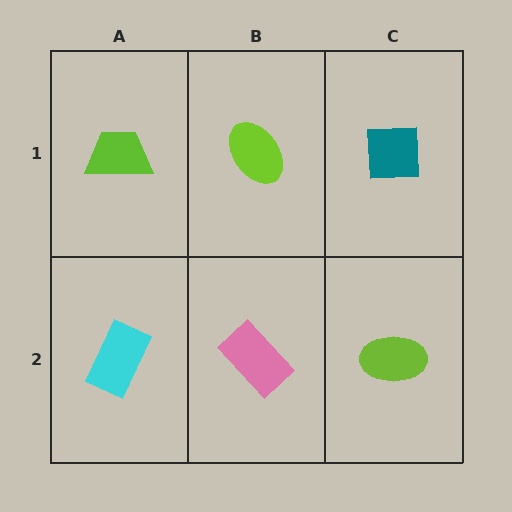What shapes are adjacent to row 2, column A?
A lime trapezoid (row 1, column A), a pink rectangle (row 2, column B).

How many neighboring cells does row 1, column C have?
2.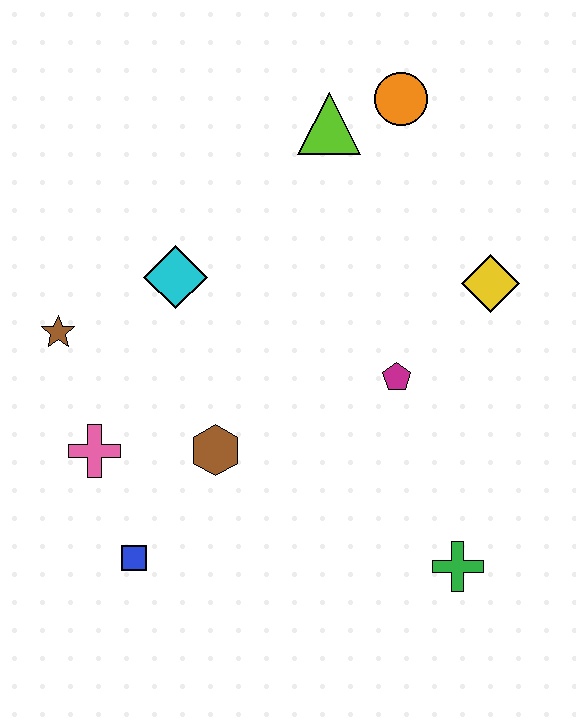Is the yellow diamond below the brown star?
No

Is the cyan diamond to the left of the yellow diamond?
Yes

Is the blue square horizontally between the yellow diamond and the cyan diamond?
No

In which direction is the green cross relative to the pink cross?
The green cross is to the right of the pink cross.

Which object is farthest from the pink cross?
The orange circle is farthest from the pink cross.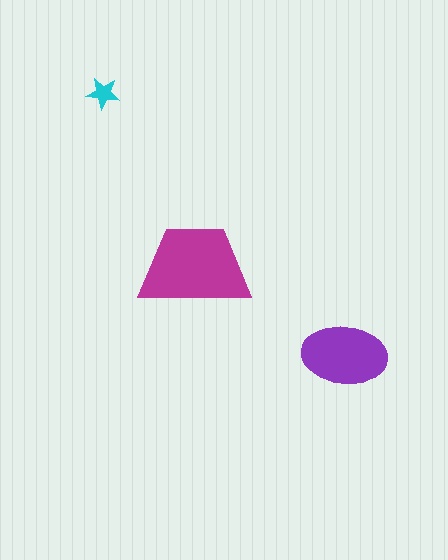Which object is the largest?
The magenta trapezoid.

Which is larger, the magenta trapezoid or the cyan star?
The magenta trapezoid.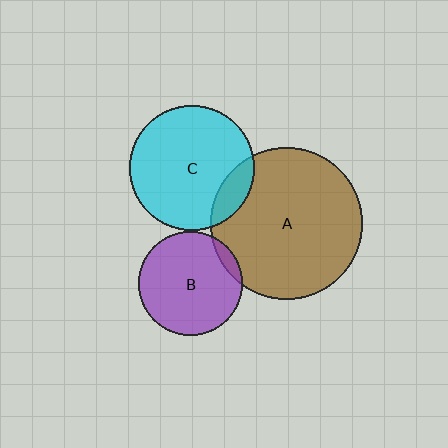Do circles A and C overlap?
Yes.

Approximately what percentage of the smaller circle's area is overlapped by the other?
Approximately 15%.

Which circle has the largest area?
Circle A (brown).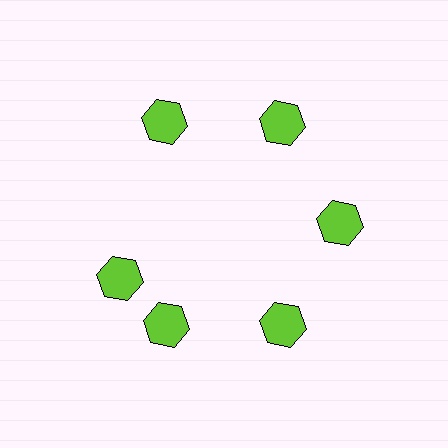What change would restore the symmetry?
The symmetry would be restored by rotating it back into even spacing with its neighbors so that all 6 hexagons sit at equal angles and equal distance from the center.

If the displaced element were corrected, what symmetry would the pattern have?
It would have 6-fold rotational symmetry — the pattern would map onto itself every 60 degrees.